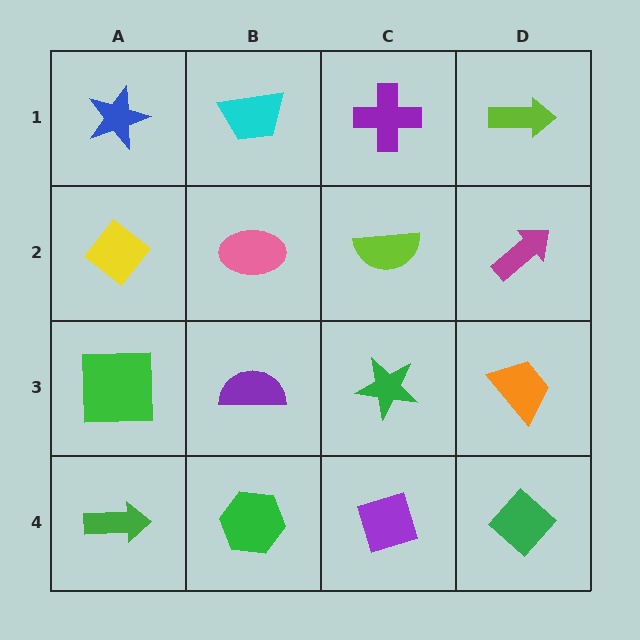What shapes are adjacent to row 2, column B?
A cyan trapezoid (row 1, column B), a purple semicircle (row 3, column B), a yellow diamond (row 2, column A), a lime semicircle (row 2, column C).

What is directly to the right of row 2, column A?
A pink ellipse.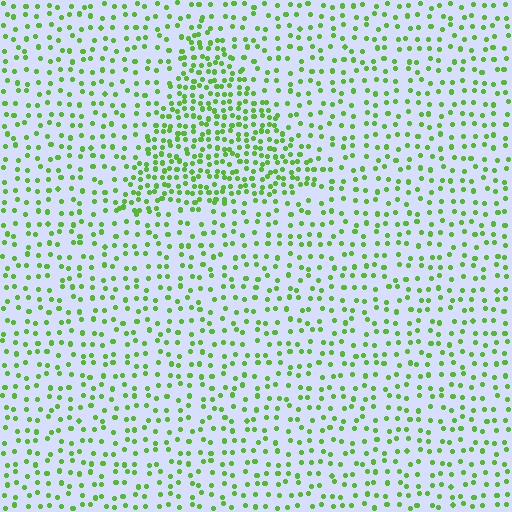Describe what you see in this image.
The image contains small lime elements arranged at two different densities. A triangle-shaped region is visible where the elements are more densely packed than the surrounding area.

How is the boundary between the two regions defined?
The boundary is defined by a change in element density (approximately 2.1x ratio). All elements are the same color, size, and shape.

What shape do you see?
I see a triangle.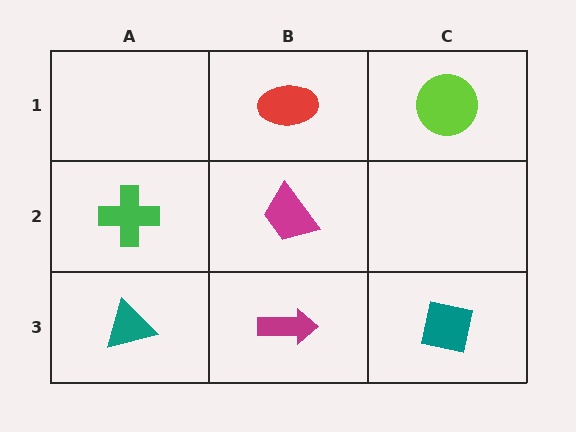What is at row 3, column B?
A magenta arrow.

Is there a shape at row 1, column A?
No, that cell is empty.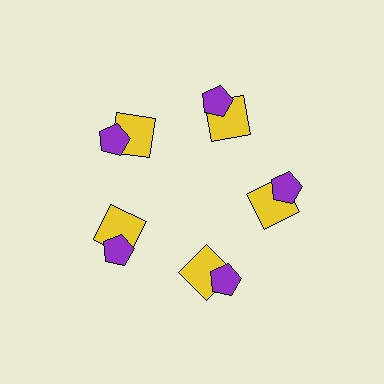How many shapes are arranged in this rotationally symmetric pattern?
There are 10 shapes, arranged in 5 groups of 2.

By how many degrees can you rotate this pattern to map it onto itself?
The pattern maps onto itself every 72 degrees of rotation.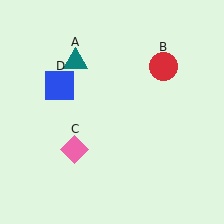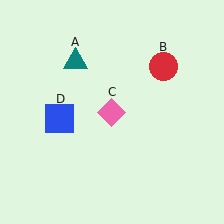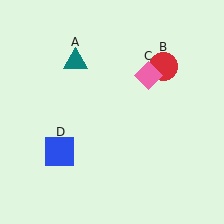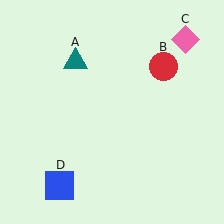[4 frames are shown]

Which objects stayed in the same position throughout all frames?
Teal triangle (object A) and red circle (object B) remained stationary.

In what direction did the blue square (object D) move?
The blue square (object D) moved down.